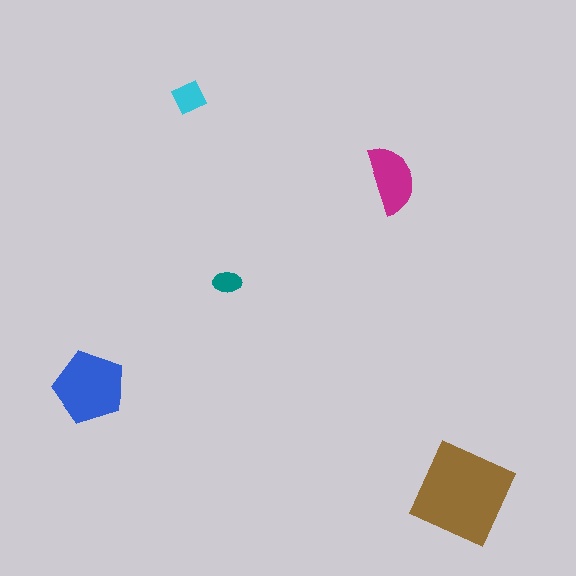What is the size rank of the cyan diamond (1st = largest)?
4th.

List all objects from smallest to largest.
The teal ellipse, the cyan diamond, the magenta semicircle, the blue pentagon, the brown square.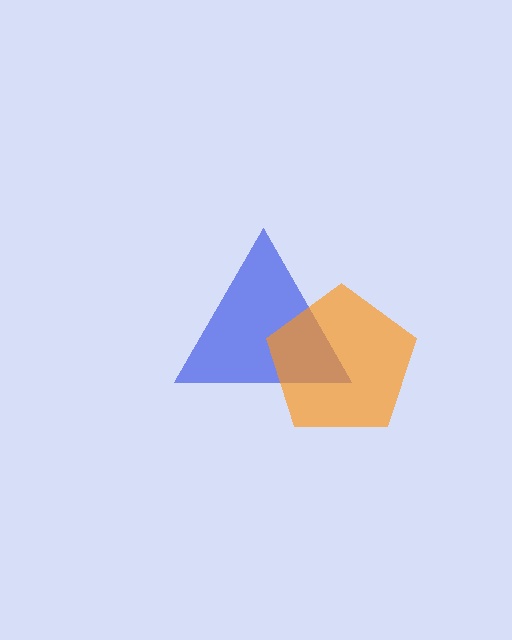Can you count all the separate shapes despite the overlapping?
Yes, there are 2 separate shapes.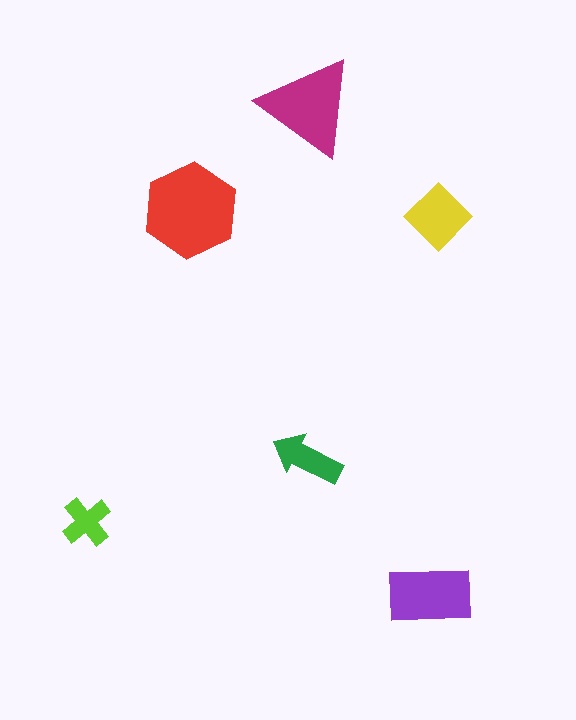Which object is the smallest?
The lime cross.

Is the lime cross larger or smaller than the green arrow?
Smaller.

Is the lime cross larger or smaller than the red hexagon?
Smaller.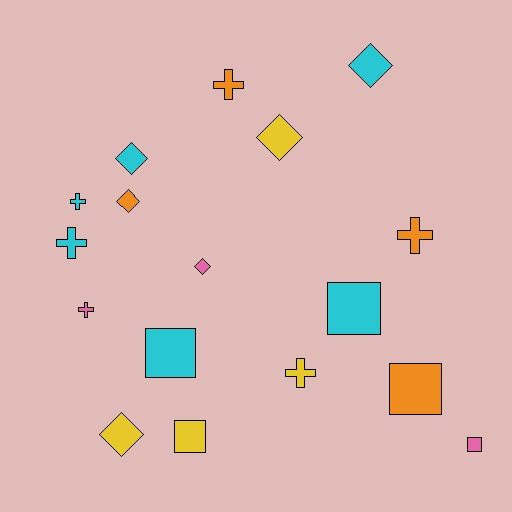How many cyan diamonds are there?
There are 2 cyan diamonds.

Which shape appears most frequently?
Diamond, with 6 objects.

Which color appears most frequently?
Cyan, with 6 objects.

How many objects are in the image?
There are 17 objects.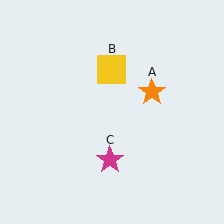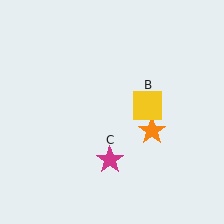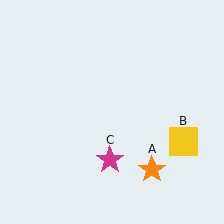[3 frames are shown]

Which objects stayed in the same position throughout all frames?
Magenta star (object C) remained stationary.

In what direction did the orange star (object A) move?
The orange star (object A) moved down.